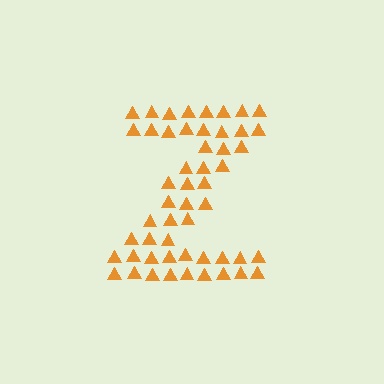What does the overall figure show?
The overall figure shows the letter Z.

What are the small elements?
The small elements are triangles.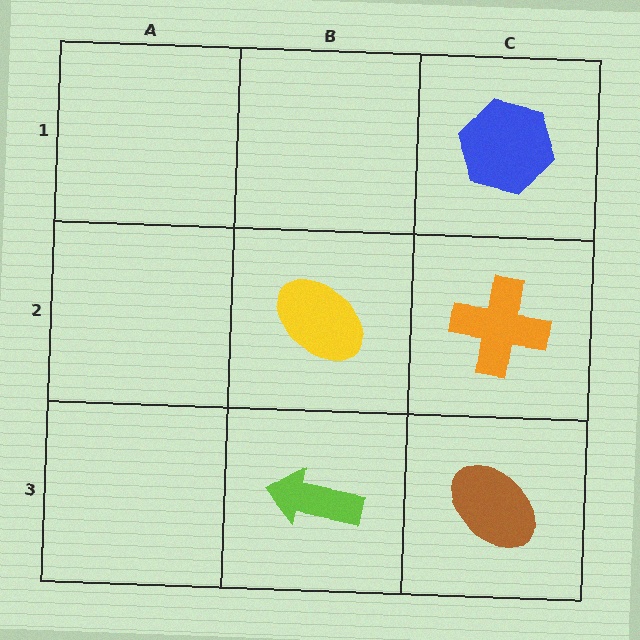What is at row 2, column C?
An orange cross.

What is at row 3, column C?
A brown ellipse.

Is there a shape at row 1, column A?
No, that cell is empty.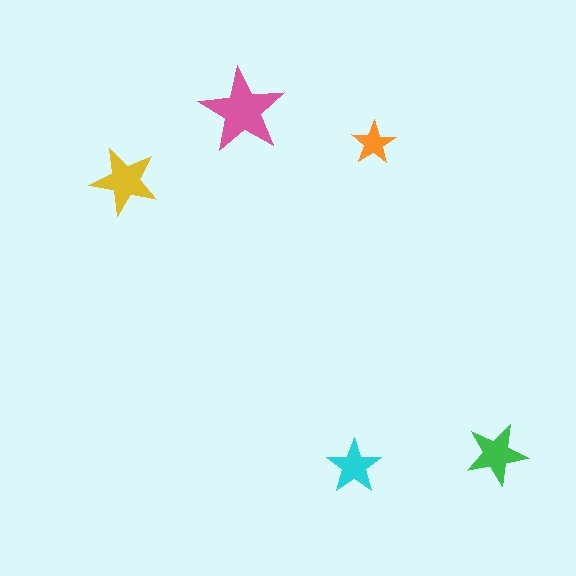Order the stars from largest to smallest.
the pink one, the yellow one, the green one, the cyan one, the orange one.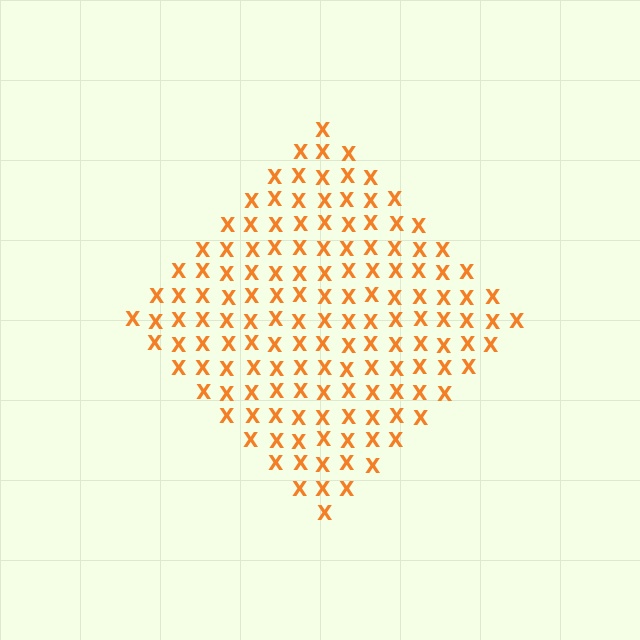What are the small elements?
The small elements are letter X's.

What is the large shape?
The large shape is a diamond.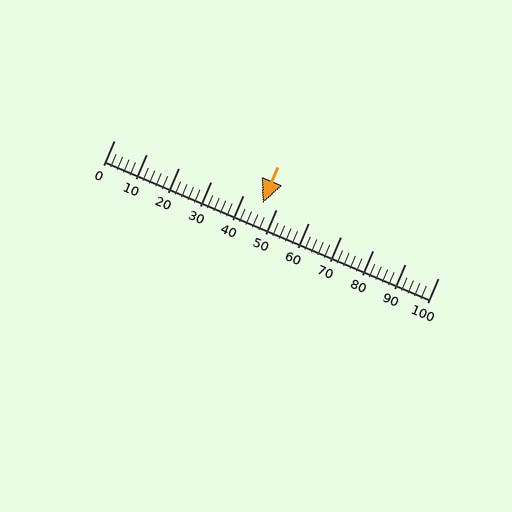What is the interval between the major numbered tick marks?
The major tick marks are spaced 10 units apart.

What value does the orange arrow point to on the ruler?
The orange arrow points to approximately 46.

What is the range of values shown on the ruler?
The ruler shows values from 0 to 100.